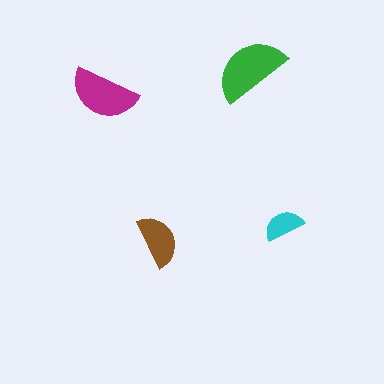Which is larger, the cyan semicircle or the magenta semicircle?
The magenta one.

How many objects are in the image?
There are 4 objects in the image.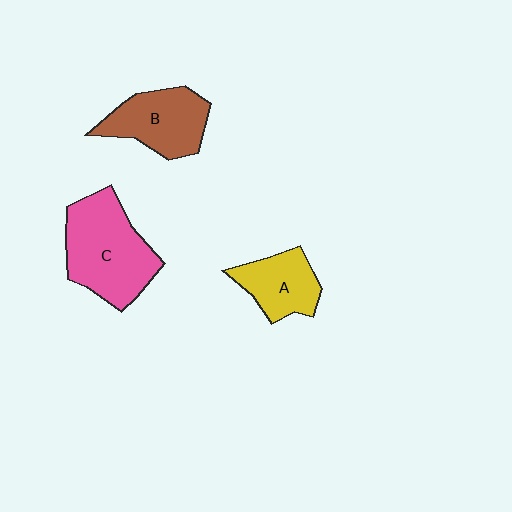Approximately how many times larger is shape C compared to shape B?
Approximately 1.4 times.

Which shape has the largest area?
Shape C (pink).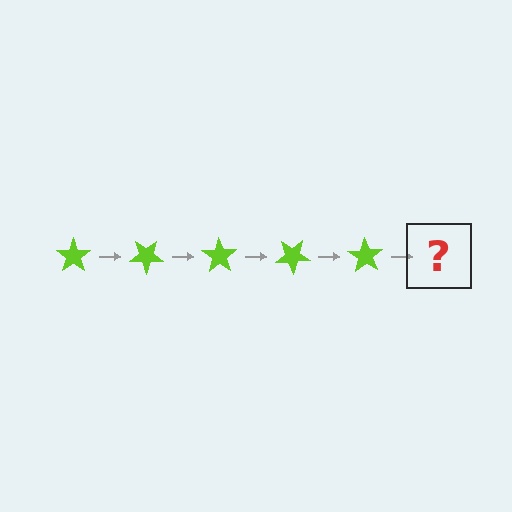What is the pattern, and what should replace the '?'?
The pattern is that the star rotates 35 degrees each step. The '?' should be a lime star rotated 175 degrees.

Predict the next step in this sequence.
The next step is a lime star rotated 175 degrees.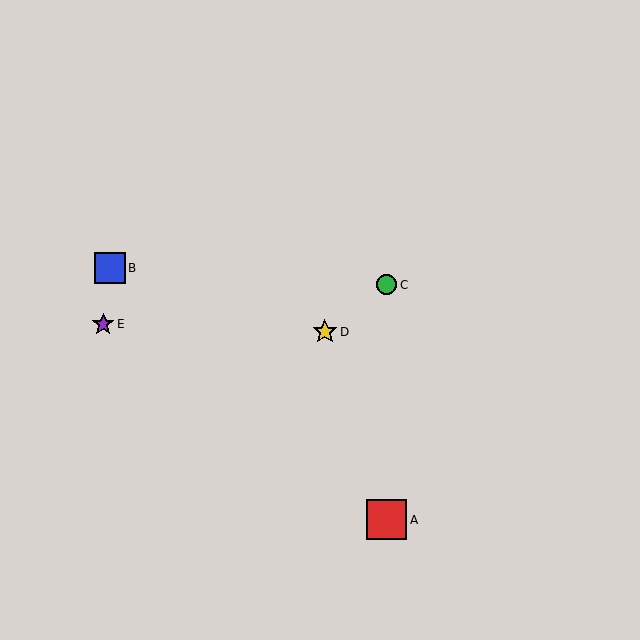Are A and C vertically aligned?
Yes, both are at x≈387.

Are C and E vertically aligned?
No, C is at x≈387 and E is at x≈103.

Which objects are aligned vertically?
Objects A, C are aligned vertically.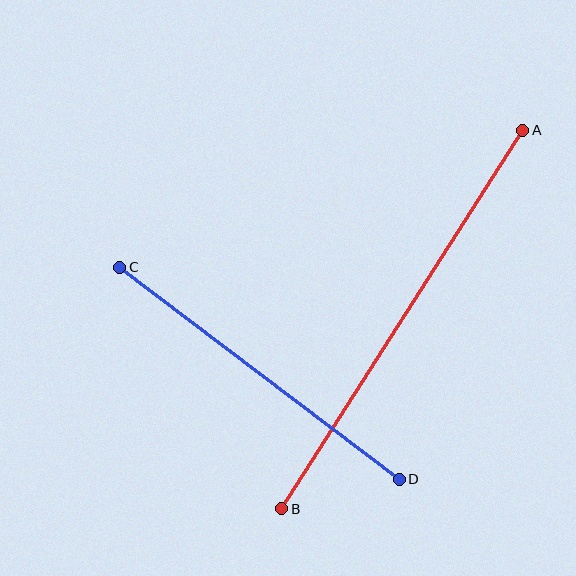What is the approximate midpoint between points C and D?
The midpoint is at approximately (260, 373) pixels.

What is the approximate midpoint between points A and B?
The midpoint is at approximately (402, 320) pixels.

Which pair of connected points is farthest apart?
Points A and B are farthest apart.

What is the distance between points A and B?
The distance is approximately 449 pixels.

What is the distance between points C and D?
The distance is approximately 351 pixels.